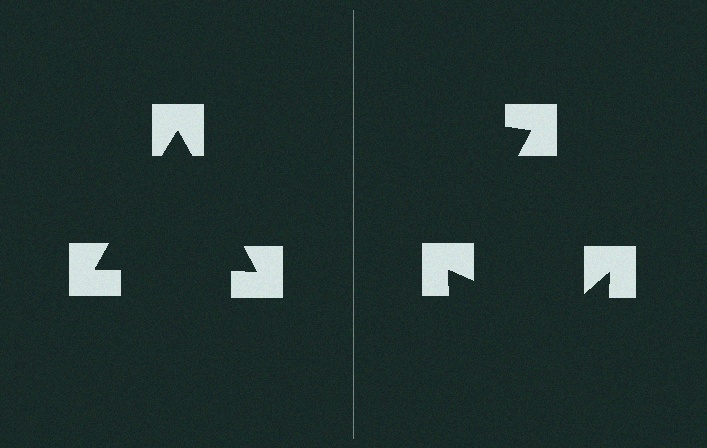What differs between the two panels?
The notched squares are positioned identically on both sides; only the wedge orientations differ. On the left they align to a triangle; on the right they are misaligned.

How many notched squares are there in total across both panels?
6 — 3 on each side.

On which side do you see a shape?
An illusory triangle appears on the left side. On the right side the wedge cuts are rotated, so no coherent shape forms.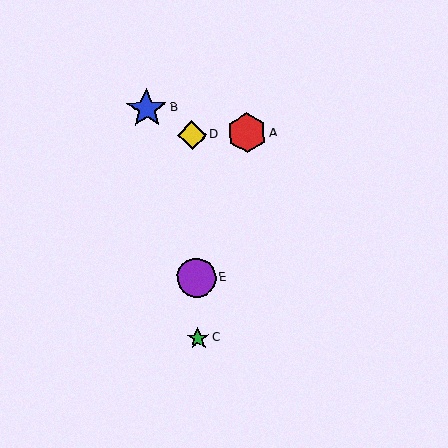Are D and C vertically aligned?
Yes, both are at x≈192.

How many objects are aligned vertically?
3 objects (C, D, E) are aligned vertically.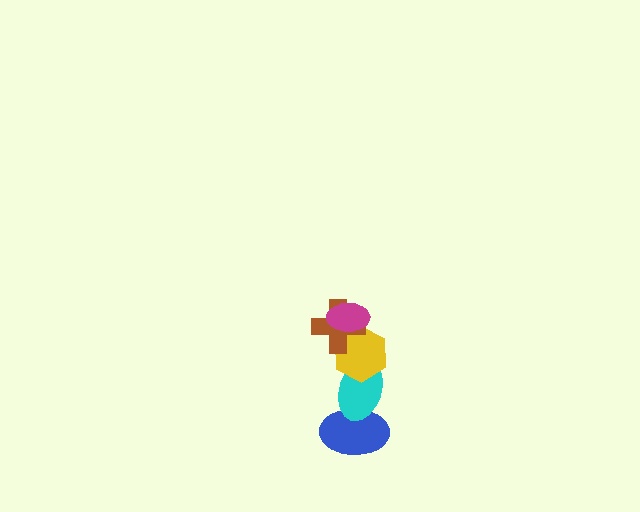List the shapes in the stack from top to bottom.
From top to bottom: the magenta ellipse, the brown cross, the yellow hexagon, the cyan ellipse, the blue ellipse.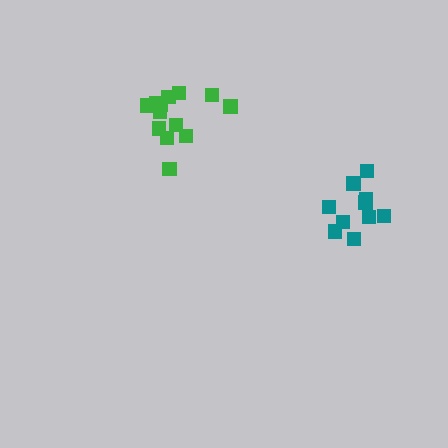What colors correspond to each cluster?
The clusters are colored: green, teal.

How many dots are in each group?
Group 1: 13 dots, Group 2: 10 dots (23 total).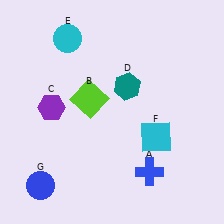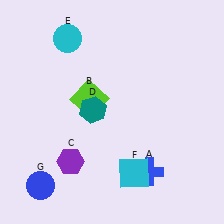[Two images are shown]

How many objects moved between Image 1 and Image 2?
3 objects moved between the two images.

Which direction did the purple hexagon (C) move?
The purple hexagon (C) moved down.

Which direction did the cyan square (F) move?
The cyan square (F) moved down.